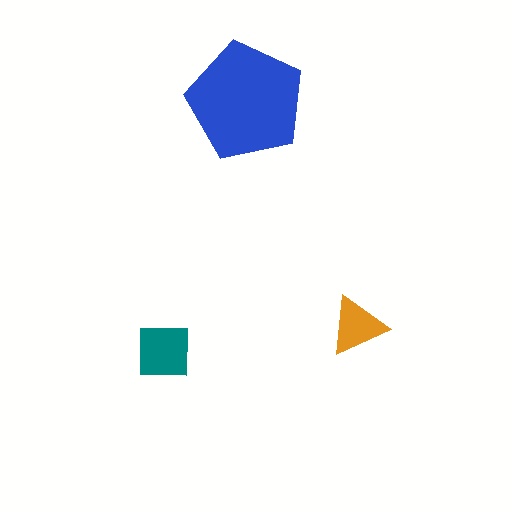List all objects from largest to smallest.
The blue pentagon, the teal square, the orange triangle.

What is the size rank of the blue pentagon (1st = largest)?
1st.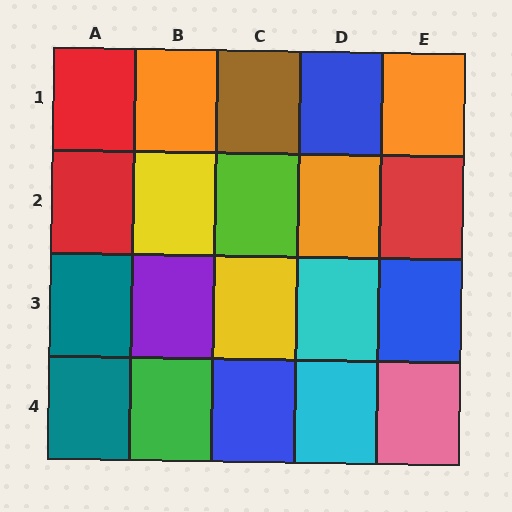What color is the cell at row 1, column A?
Red.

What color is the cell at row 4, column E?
Pink.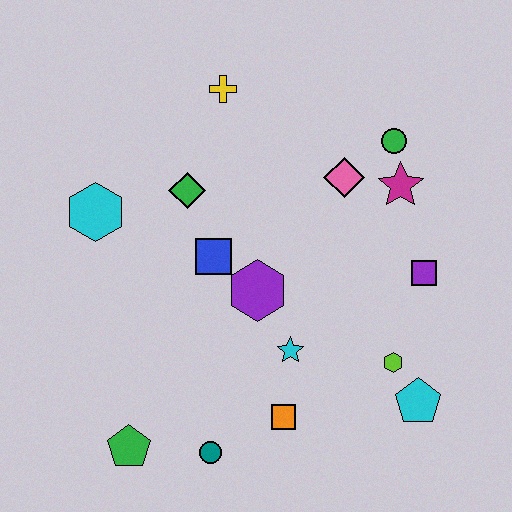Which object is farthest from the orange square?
The yellow cross is farthest from the orange square.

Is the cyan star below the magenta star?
Yes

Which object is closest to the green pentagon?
The teal circle is closest to the green pentagon.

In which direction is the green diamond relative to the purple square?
The green diamond is to the left of the purple square.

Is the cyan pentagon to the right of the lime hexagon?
Yes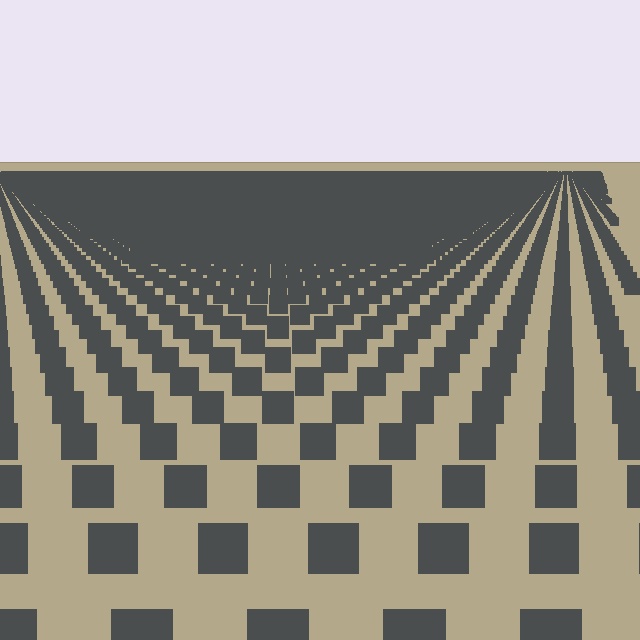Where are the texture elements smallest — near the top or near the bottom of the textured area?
Near the top.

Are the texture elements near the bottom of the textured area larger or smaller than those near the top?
Larger. Near the bottom, elements are closer to the viewer and appear at a bigger on-screen size.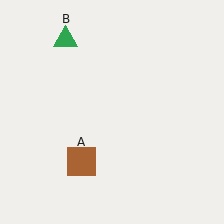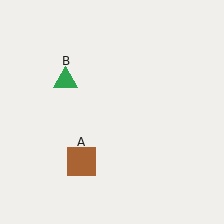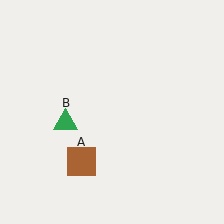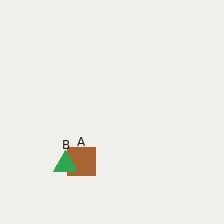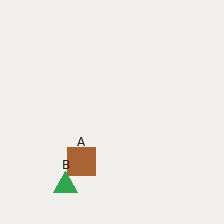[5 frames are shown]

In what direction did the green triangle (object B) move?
The green triangle (object B) moved down.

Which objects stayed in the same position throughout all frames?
Brown square (object A) remained stationary.